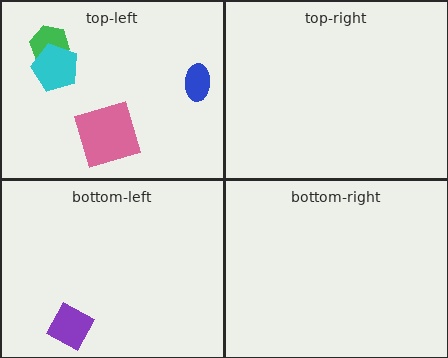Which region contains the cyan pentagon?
The top-left region.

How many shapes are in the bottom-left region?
1.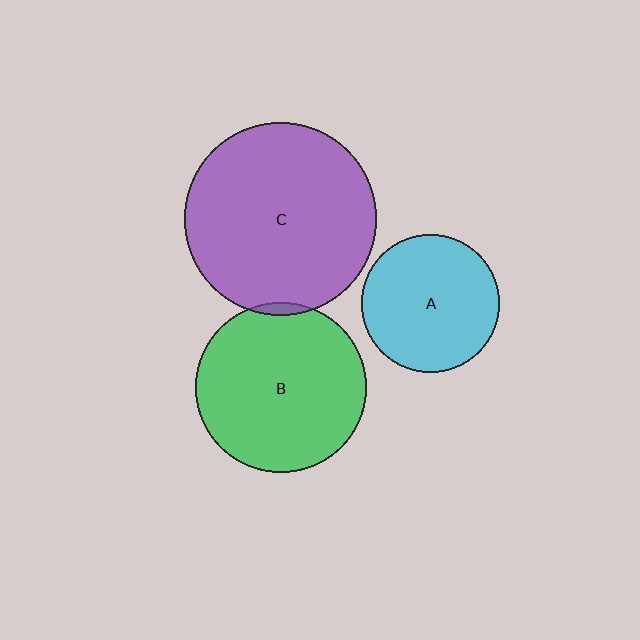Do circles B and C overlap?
Yes.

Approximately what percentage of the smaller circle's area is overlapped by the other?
Approximately 5%.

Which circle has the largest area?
Circle C (purple).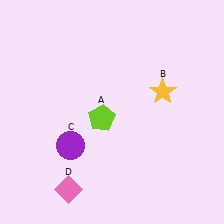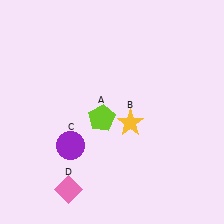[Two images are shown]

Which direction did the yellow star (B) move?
The yellow star (B) moved left.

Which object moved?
The yellow star (B) moved left.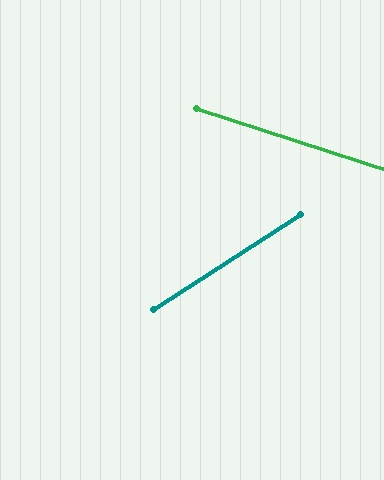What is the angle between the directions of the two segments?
Approximately 51 degrees.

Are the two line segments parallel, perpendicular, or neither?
Neither parallel nor perpendicular — they differ by about 51°.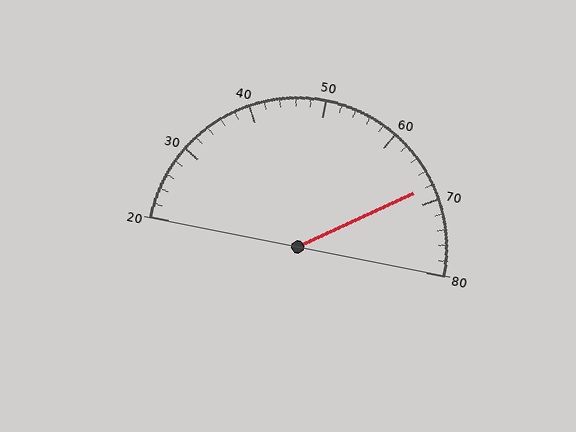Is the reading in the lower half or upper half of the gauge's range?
The reading is in the upper half of the range (20 to 80).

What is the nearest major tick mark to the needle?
The nearest major tick mark is 70.